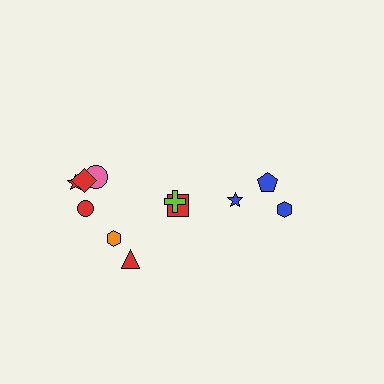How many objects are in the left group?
There are 8 objects.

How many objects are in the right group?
There are 3 objects.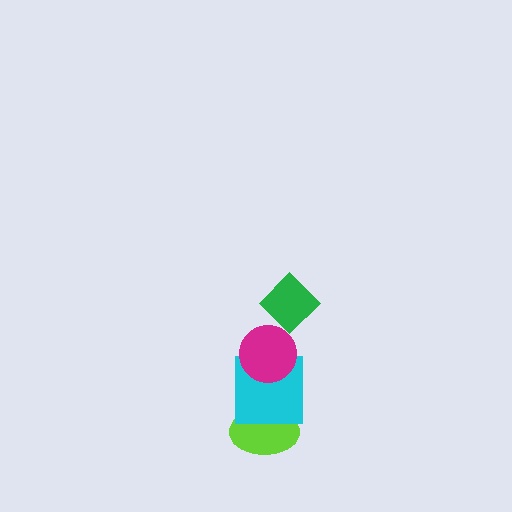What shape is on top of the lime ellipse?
The cyan square is on top of the lime ellipse.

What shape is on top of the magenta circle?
The green diamond is on top of the magenta circle.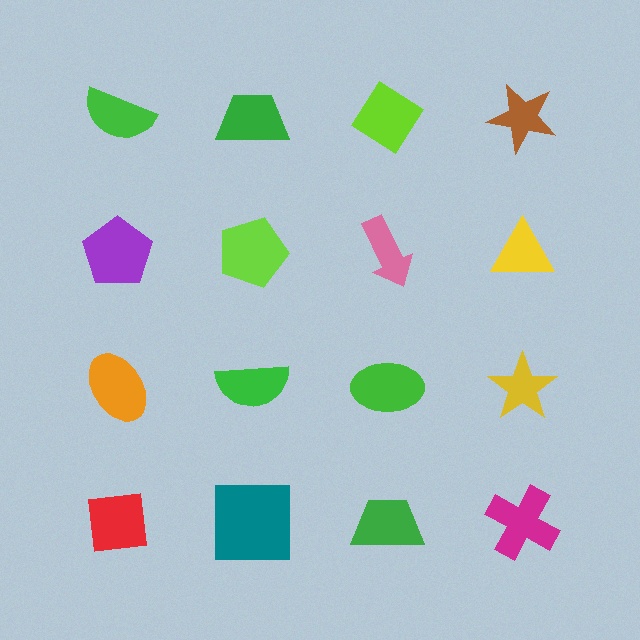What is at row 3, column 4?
A yellow star.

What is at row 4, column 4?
A magenta cross.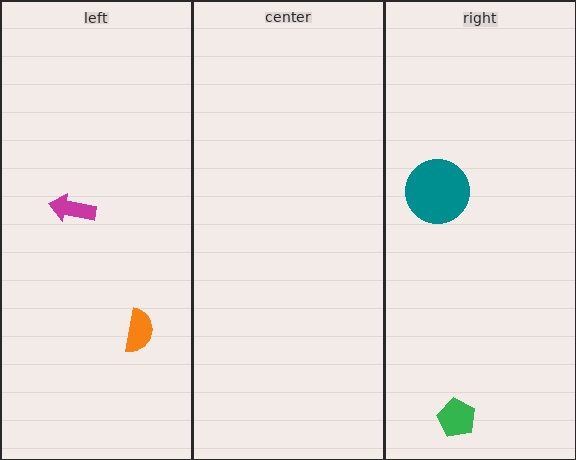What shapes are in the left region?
The magenta arrow, the orange semicircle.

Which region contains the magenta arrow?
The left region.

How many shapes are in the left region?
2.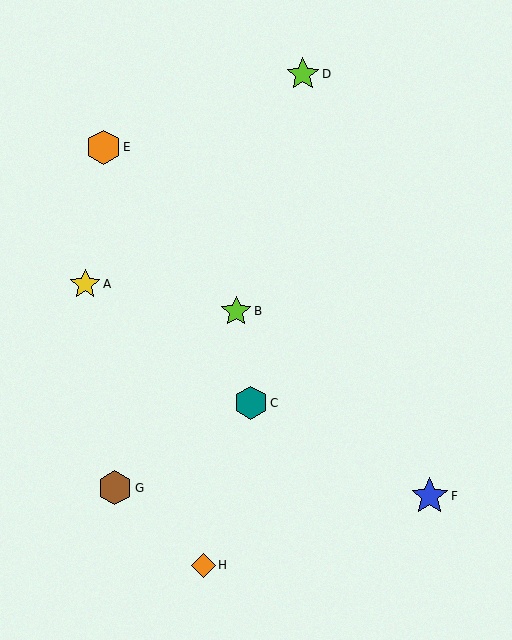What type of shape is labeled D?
Shape D is a lime star.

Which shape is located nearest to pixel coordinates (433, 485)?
The blue star (labeled F) at (430, 496) is nearest to that location.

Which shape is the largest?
The blue star (labeled F) is the largest.